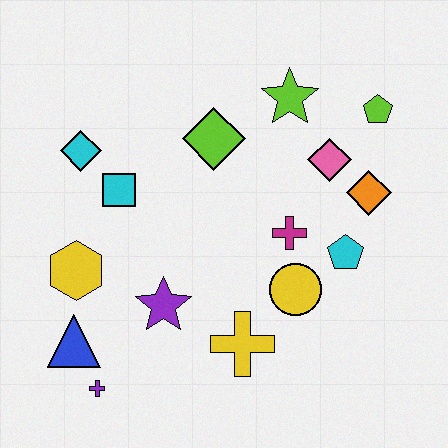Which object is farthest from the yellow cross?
The lime pentagon is farthest from the yellow cross.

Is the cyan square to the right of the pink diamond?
No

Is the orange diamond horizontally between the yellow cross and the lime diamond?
No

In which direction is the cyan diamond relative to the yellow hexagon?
The cyan diamond is above the yellow hexagon.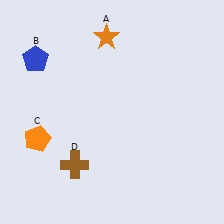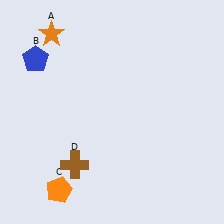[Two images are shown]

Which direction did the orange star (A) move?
The orange star (A) moved left.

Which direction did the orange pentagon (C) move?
The orange pentagon (C) moved down.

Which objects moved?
The objects that moved are: the orange star (A), the orange pentagon (C).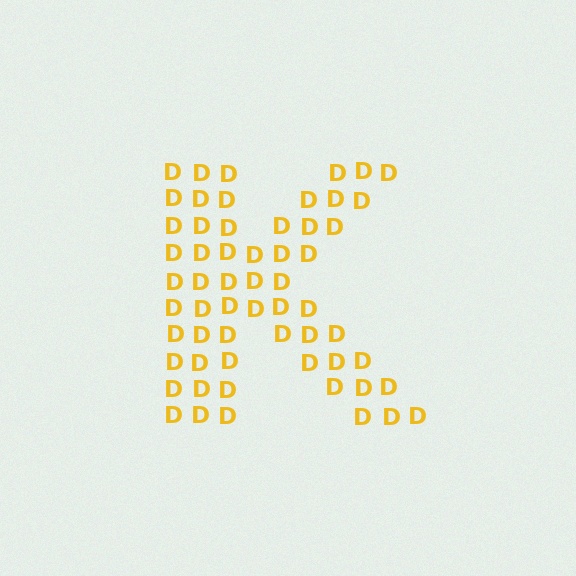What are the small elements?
The small elements are letter D's.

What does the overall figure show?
The overall figure shows the letter K.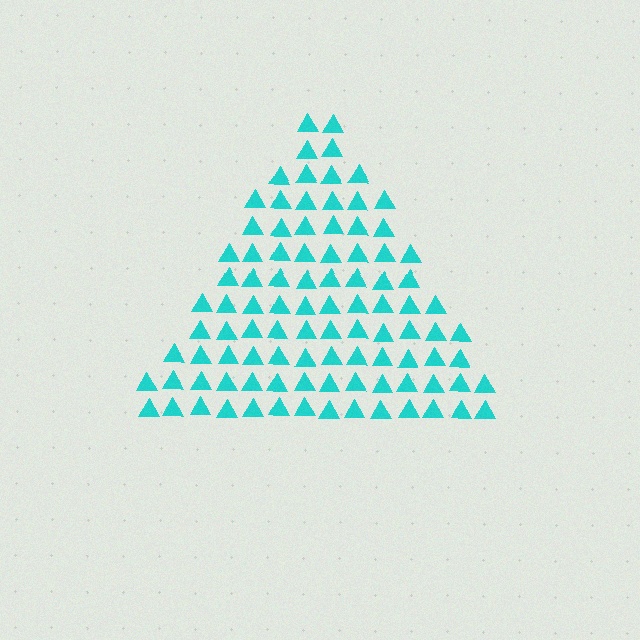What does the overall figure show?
The overall figure shows a triangle.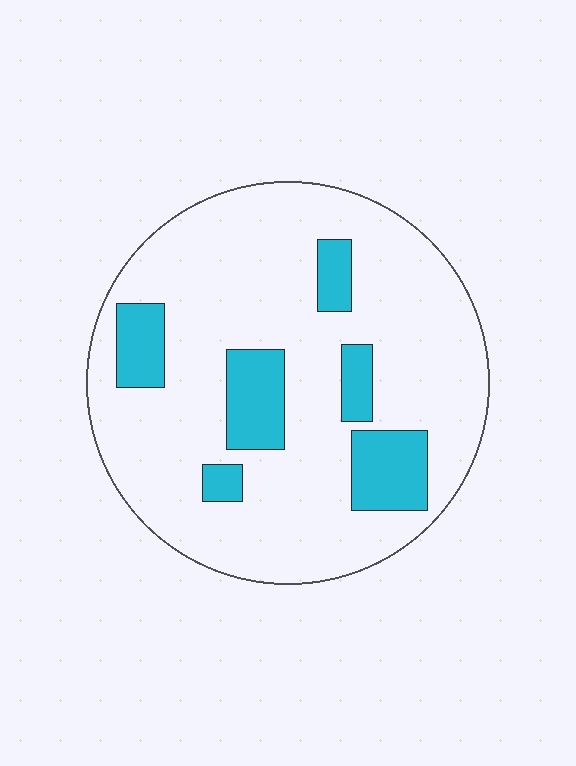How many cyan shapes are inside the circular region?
6.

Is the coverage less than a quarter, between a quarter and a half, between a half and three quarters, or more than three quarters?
Less than a quarter.